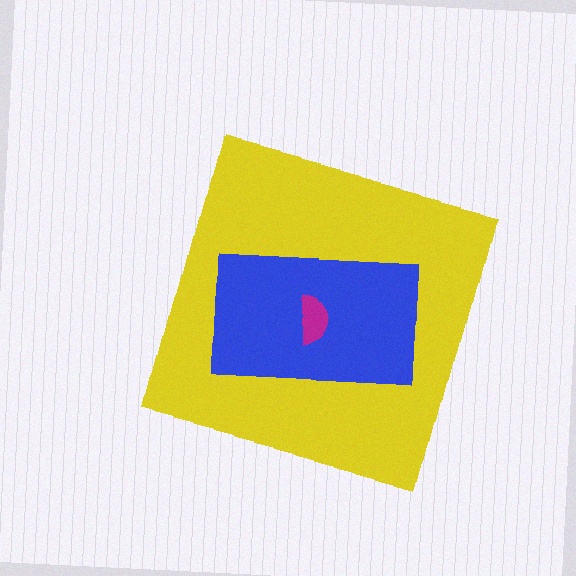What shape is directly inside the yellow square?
The blue rectangle.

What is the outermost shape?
The yellow square.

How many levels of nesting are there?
3.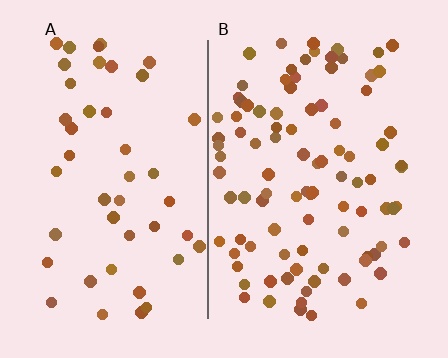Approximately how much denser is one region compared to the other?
Approximately 2.1× — region B over region A.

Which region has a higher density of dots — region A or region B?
B (the right).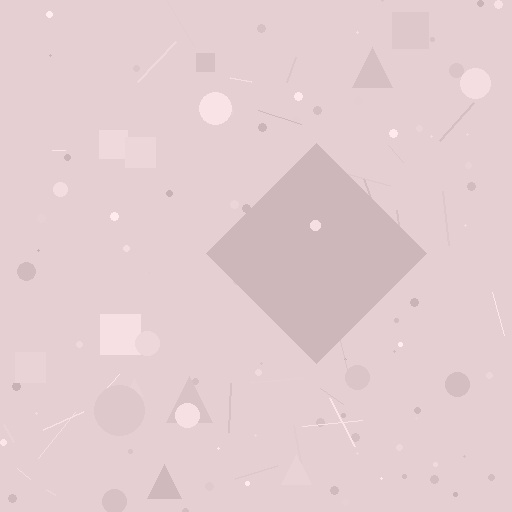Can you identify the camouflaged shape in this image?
The camouflaged shape is a diamond.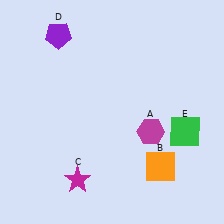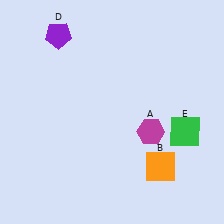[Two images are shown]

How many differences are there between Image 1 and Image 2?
There is 1 difference between the two images.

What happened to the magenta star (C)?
The magenta star (C) was removed in Image 2. It was in the bottom-left area of Image 1.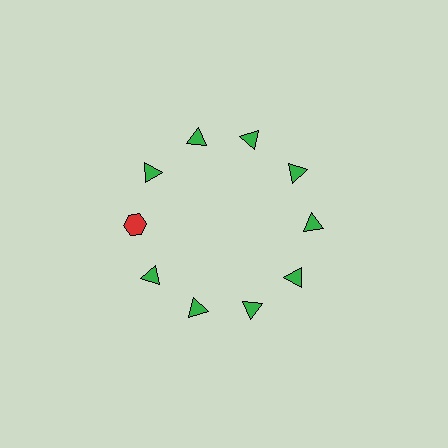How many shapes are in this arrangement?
There are 10 shapes arranged in a ring pattern.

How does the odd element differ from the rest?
It differs in both color (red instead of green) and shape (hexagon instead of triangle).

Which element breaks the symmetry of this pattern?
The red hexagon at roughly the 9 o'clock position breaks the symmetry. All other shapes are green triangles.